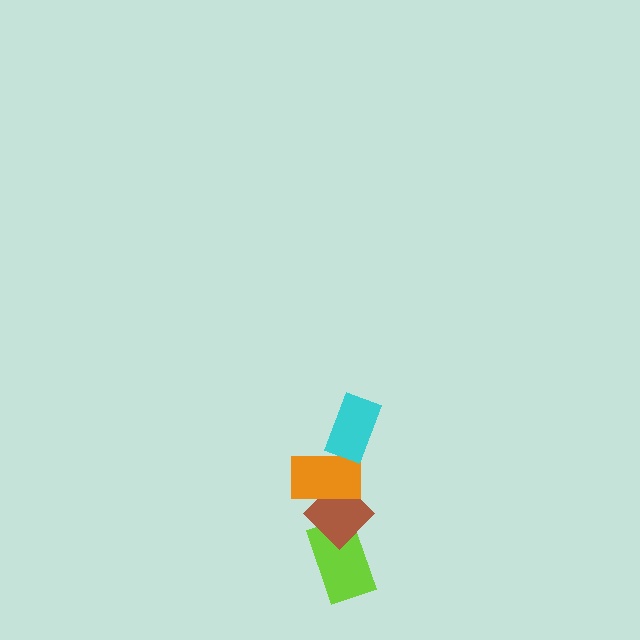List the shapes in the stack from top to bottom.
From top to bottom: the cyan rectangle, the orange rectangle, the brown diamond, the lime rectangle.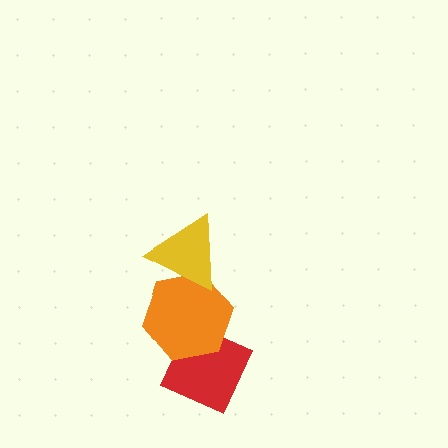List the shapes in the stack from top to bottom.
From top to bottom: the yellow triangle, the orange hexagon, the red diamond.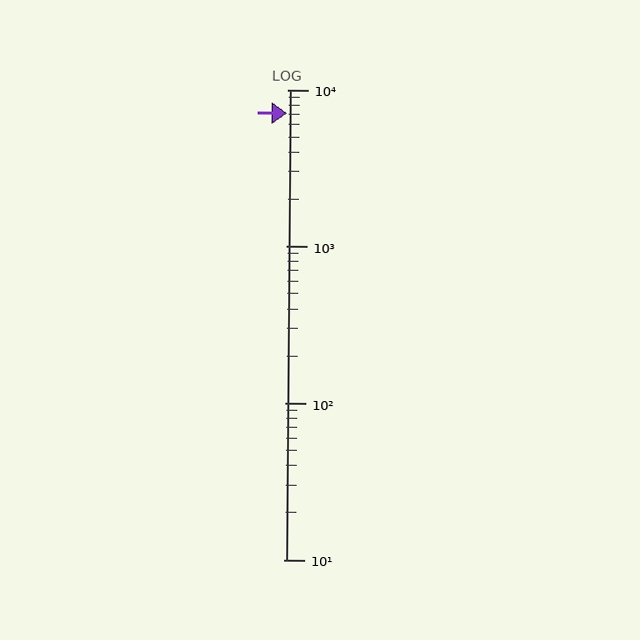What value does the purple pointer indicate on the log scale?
The pointer indicates approximately 7100.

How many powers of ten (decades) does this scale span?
The scale spans 3 decades, from 10 to 10000.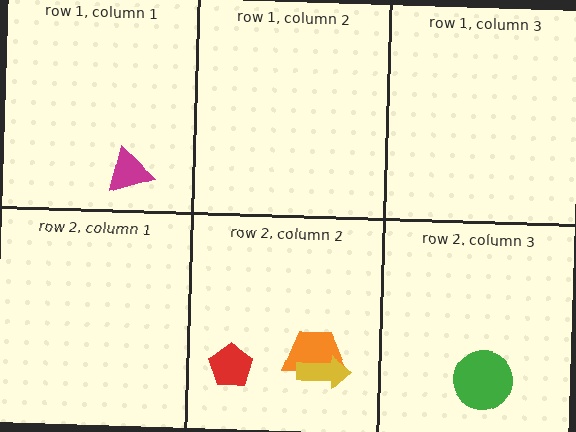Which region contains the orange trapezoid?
The row 2, column 2 region.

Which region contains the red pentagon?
The row 2, column 2 region.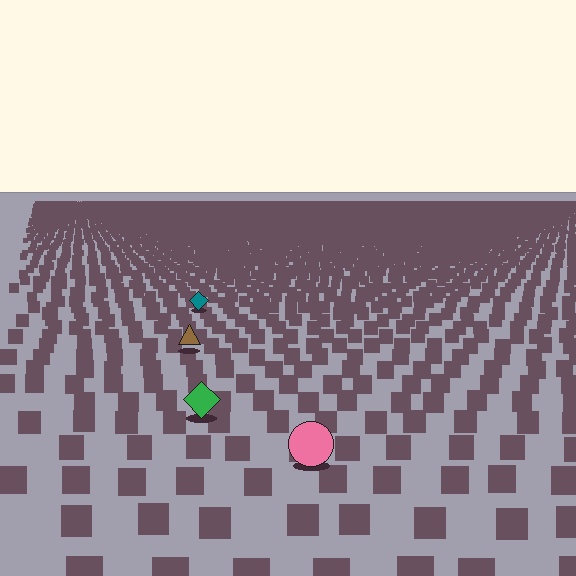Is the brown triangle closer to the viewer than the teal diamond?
Yes. The brown triangle is closer — you can tell from the texture gradient: the ground texture is coarser near it.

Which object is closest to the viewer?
The pink circle is closest. The texture marks near it are larger and more spread out.